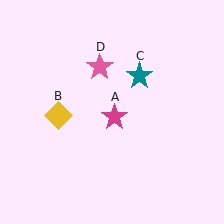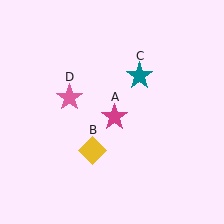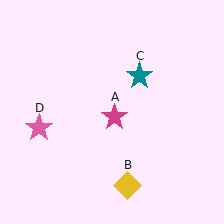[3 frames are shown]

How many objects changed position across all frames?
2 objects changed position: yellow diamond (object B), pink star (object D).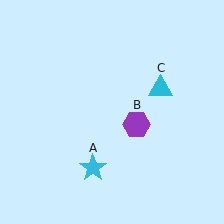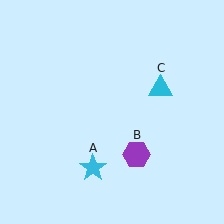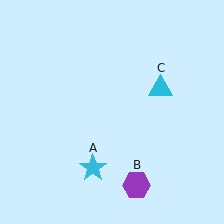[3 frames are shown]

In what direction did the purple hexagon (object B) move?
The purple hexagon (object B) moved down.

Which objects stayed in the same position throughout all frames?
Cyan star (object A) and cyan triangle (object C) remained stationary.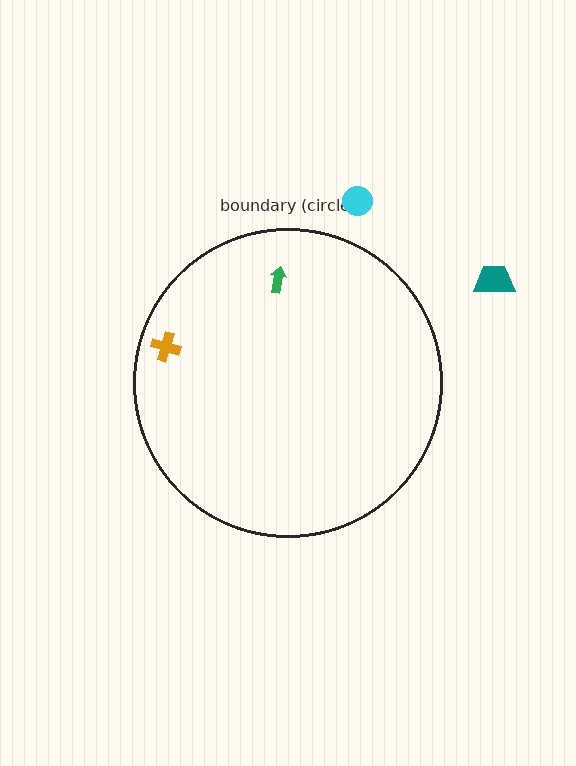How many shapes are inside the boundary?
2 inside, 2 outside.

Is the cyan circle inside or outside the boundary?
Outside.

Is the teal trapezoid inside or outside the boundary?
Outside.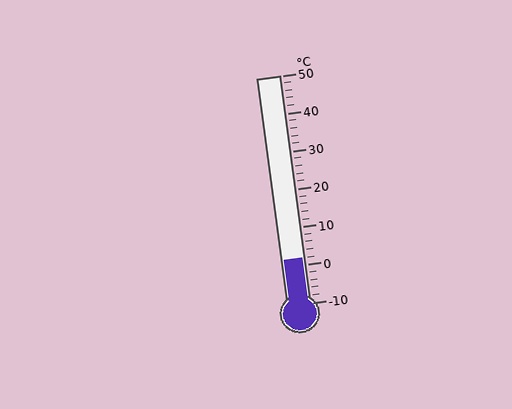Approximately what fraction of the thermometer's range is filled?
The thermometer is filled to approximately 20% of its range.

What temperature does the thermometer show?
The thermometer shows approximately 2°C.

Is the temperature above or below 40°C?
The temperature is below 40°C.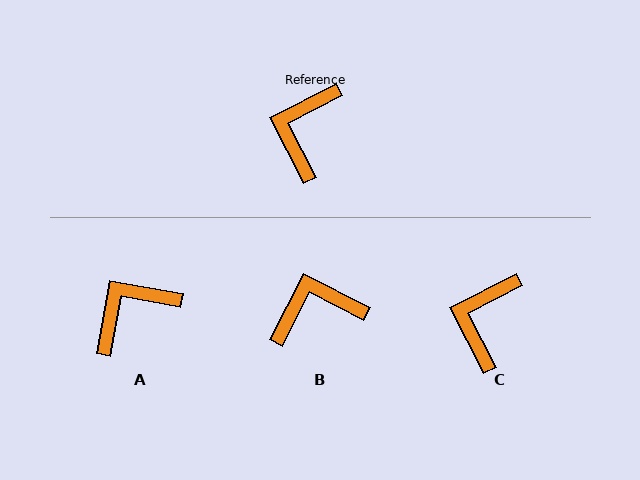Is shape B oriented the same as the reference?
No, it is off by about 54 degrees.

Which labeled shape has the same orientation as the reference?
C.